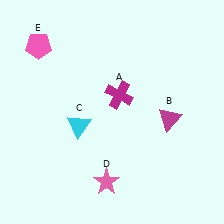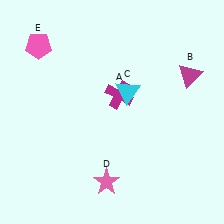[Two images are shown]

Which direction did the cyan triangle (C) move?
The cyan triangle (C) moved right.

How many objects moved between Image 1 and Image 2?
2 objects moved between the two images.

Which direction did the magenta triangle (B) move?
The magenta triangle (B) moved up.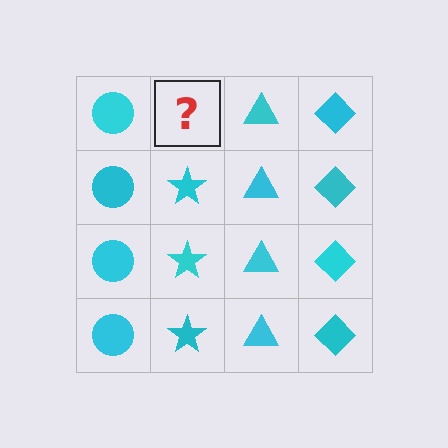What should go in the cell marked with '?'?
The missing cell should contain a cyan star.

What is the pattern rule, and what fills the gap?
The rule is that each column has a consistent shape. The gap should be filled with a cyan star.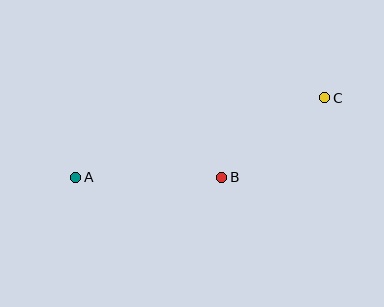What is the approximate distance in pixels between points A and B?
The distance between A and B is approximately 146 pixels.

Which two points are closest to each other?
Points B and C are closest to each other.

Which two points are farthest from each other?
Points A and C are farthest from each other.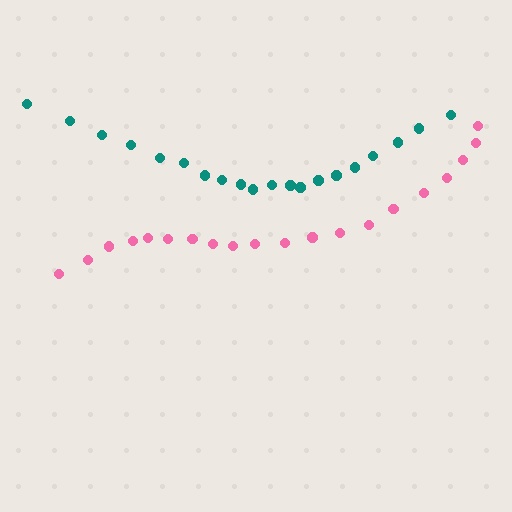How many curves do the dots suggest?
There are 2 distinct paths.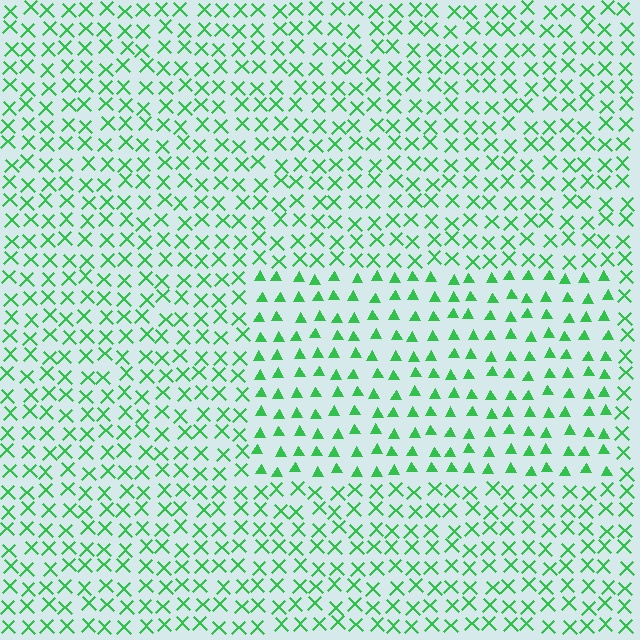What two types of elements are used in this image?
The image uses triangles inside the rectangle region and X marks outside it.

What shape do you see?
I see a rectangle.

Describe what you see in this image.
The image is filled with small green elements arranged in a uniform grid. A rectangle-shaped region contains triangles, while the surrounding area contains X marks. The boundary is defined purely by the change in element shape.